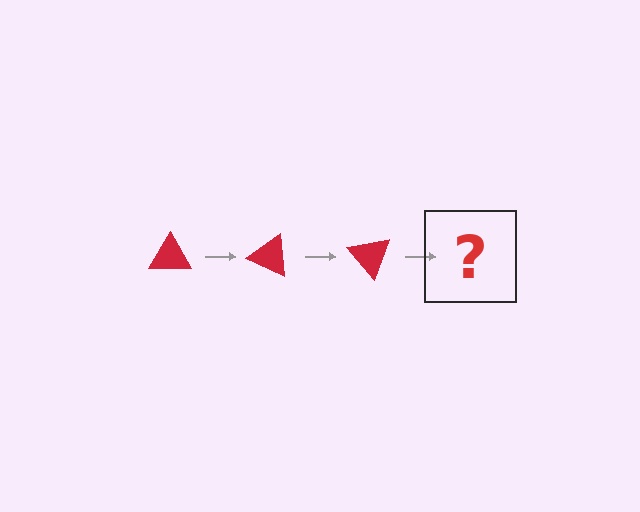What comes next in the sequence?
The next element should be a red triangle rotated 75 degrees.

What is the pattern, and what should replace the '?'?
The pattern is that the triangle rotates 25 degrees each step. The '?' should be a red triangle rotated 75 degrees.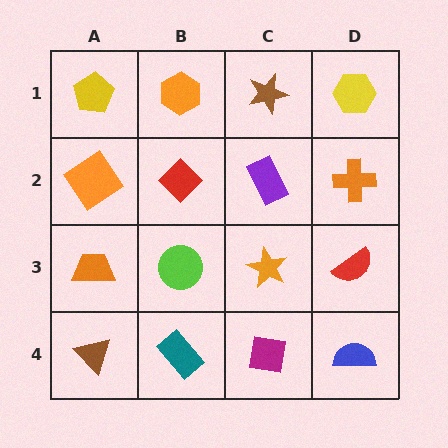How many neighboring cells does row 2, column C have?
4.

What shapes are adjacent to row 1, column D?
An orange cross (row 2, column D), a brown star (row 1, column C).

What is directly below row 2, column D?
A red semicircle.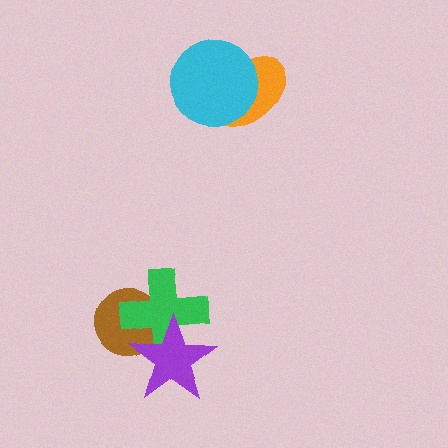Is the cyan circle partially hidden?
No, no other shape covers it.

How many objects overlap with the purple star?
2 objects overlap with the purple star.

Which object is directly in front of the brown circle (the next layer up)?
The green cross is directly in front of the brown circle.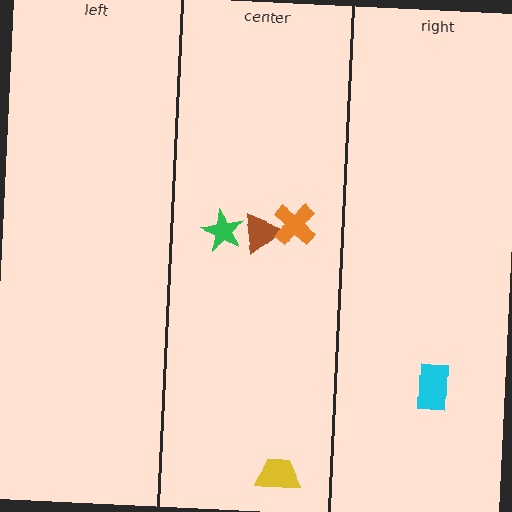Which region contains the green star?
The center region.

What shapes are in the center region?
The yellow trapezoid, the brown triangle, the orange cross, the green star.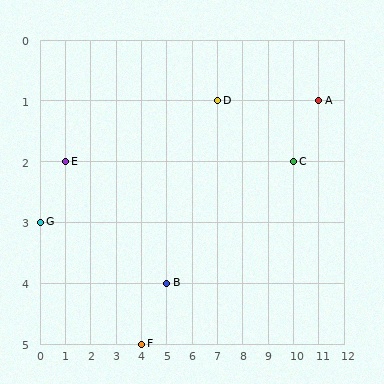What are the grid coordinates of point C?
Point C is at grid coordinates (10, 2).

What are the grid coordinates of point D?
Point D is at grid coordinates (7, 1).